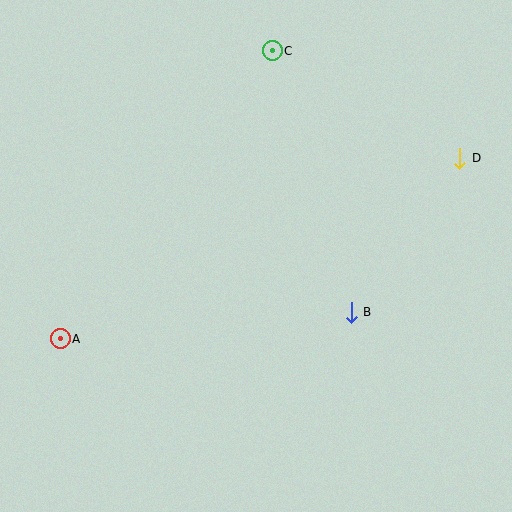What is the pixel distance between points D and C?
The distance between D and C is 216 pixels.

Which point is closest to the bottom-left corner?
Point A is closest to the bottom-left corner.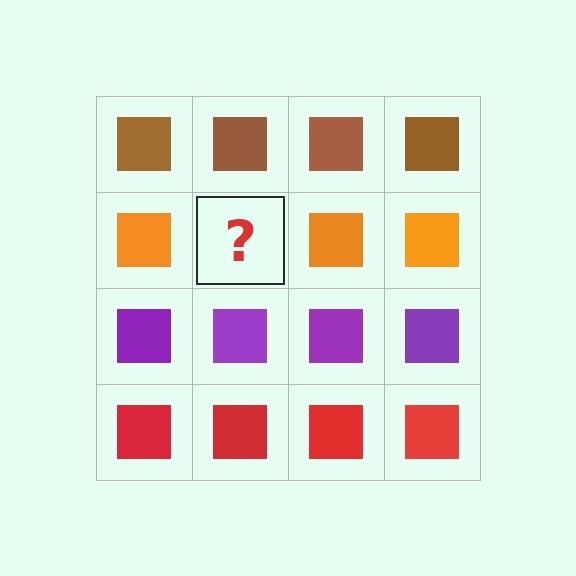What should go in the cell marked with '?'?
The missing cell should contain an orange square.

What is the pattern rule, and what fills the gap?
The rule is that each row has a consistent color. The gap should be filled with an orange square.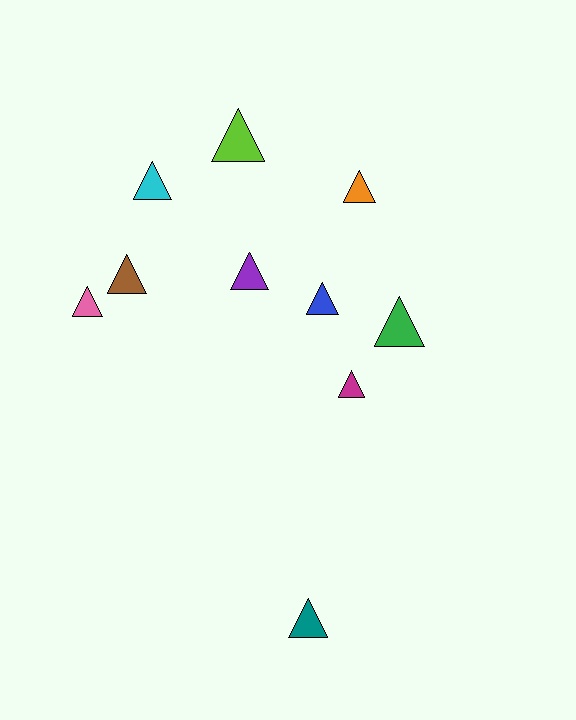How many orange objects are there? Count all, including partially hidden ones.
There is 1 orange object.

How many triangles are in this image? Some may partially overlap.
There are 10 triangles.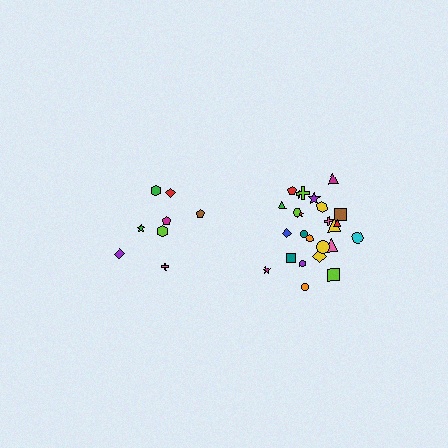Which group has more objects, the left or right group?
The right group.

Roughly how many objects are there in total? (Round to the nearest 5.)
Roughly 35 objects in total.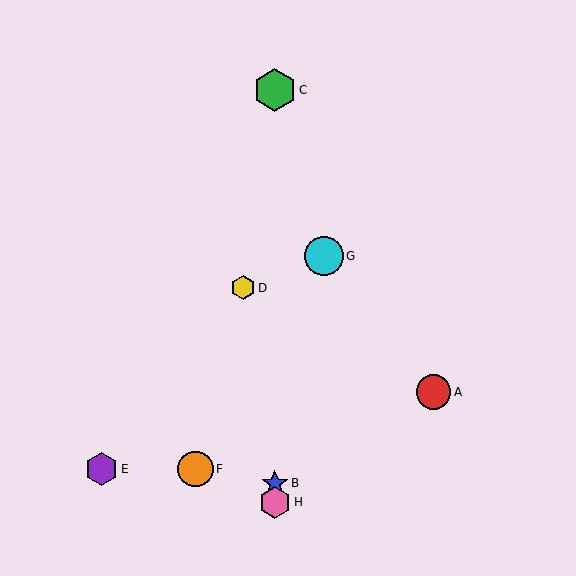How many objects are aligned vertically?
3 objects (B, C, H) are aligned vertically.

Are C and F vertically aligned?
No, C is at x≈275 and F is at x≈196.